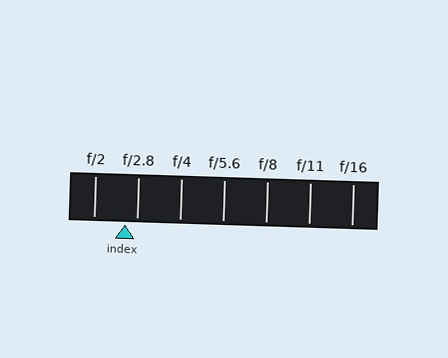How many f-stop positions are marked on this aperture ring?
There are 7 f-stop positions marked.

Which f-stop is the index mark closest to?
The index mark is closest to f/2.8.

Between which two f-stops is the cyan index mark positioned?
The index mark is between f/2 and f/2.8.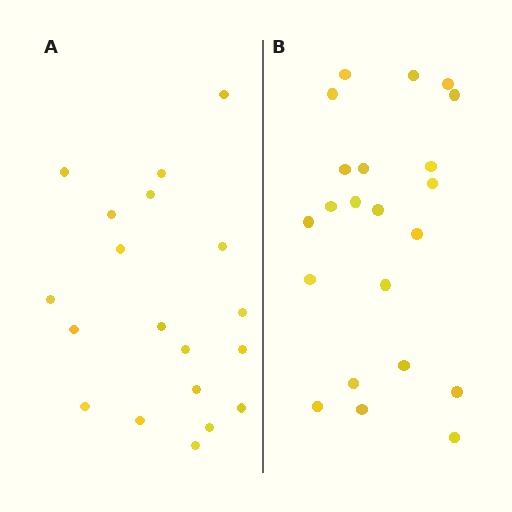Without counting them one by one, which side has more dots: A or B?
Region B (the right region) has more dots.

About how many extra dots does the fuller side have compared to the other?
Region B has just a few more — roughly 2 or 3 more dots than region A.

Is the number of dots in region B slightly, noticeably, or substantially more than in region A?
Region B has only slightly more — the two regions are fairly close. The ratio is roughly 1.2 to 1.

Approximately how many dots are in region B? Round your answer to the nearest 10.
About 20 dots. (The exact count is 22, which rounds to 20.)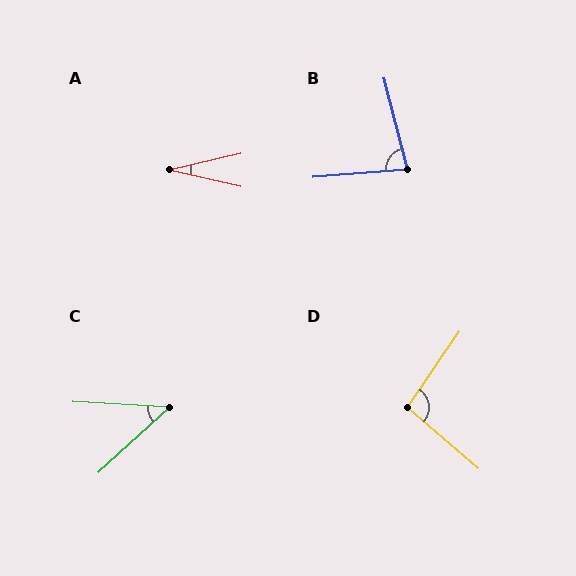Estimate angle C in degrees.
Approximately 46 degrees.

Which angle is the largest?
D, at approximately 96 degrees.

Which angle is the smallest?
A, at approximately 26 degrees.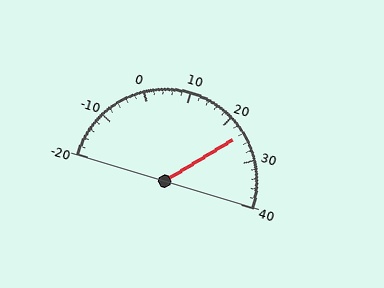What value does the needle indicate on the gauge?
The needle indicates approximately 24.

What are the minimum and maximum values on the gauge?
The gauge ranges from -20 to 40.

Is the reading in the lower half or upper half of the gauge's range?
The reading is in the upper half of the range (-20 to 40).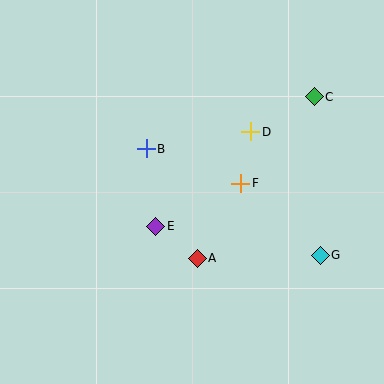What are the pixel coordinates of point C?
Point C is at (314, 97).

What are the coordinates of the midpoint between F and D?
The midpoint between F and D is at (246, 157).